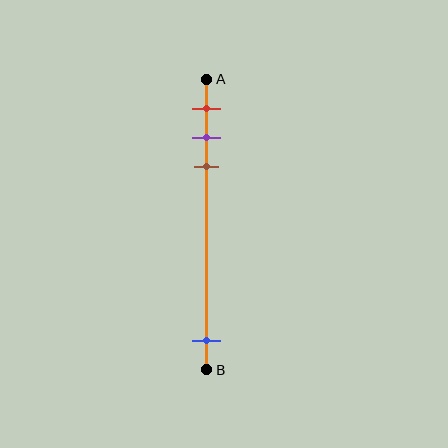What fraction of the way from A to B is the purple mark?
The purple mark is approximately 20% (0.2) of the way from A to B.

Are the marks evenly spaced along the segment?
No, the marks are not evenly spaced.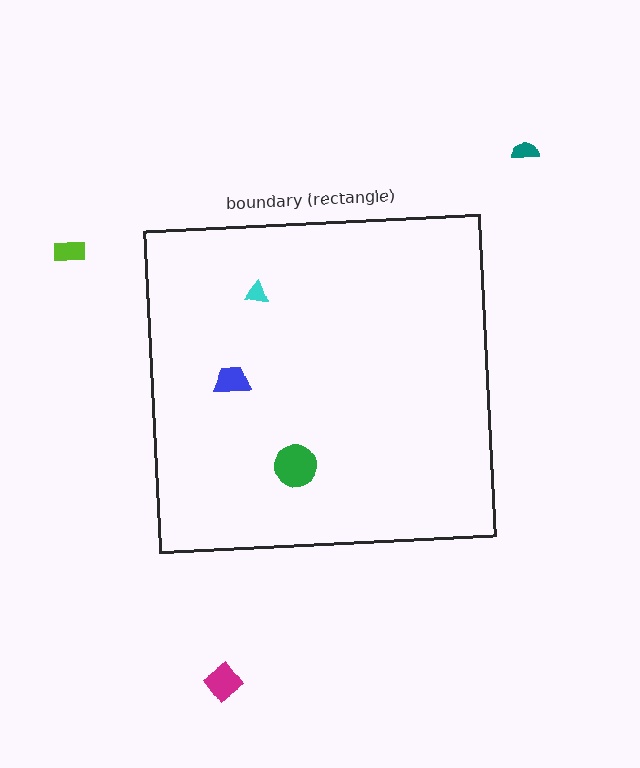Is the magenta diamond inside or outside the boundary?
Outside.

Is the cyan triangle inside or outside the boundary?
Inside.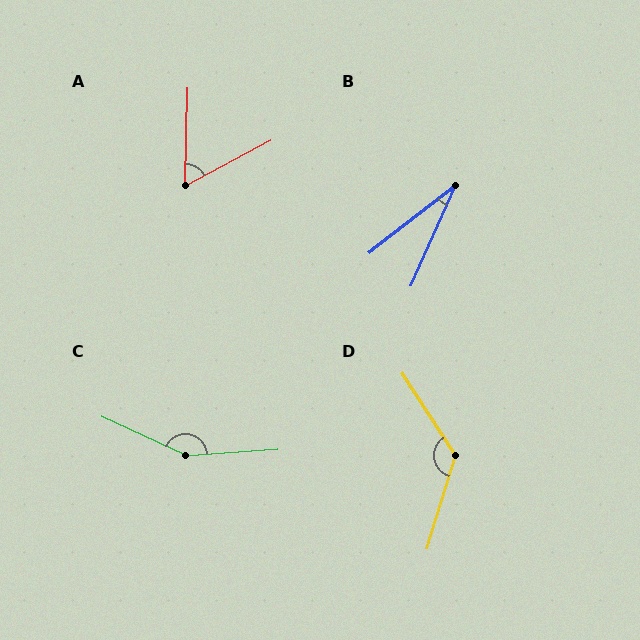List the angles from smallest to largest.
B (28°), A (60°), D (130°), C (151°).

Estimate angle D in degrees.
Approximately 130 degrees.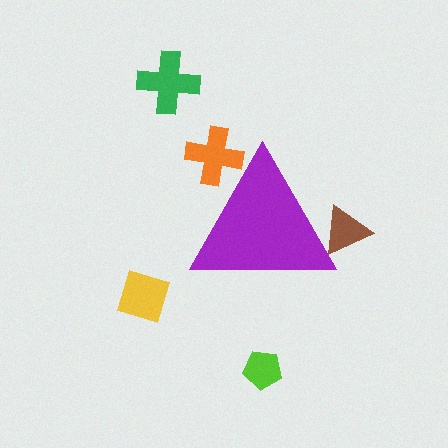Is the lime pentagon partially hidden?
No, the lime pentagon is fully visible.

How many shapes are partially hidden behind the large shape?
2 shapes are partially hidden.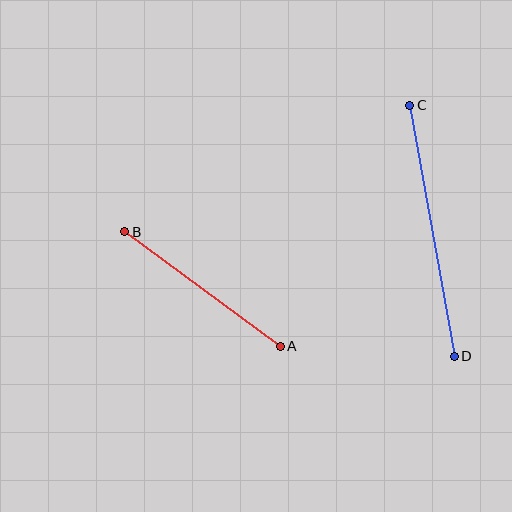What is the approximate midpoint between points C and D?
The midpoint is at approximately (432, 231) pixels.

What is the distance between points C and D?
The distance is approximately 255 pixels.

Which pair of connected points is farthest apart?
Points C and D are farthest apart.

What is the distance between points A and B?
The distance is approximately 193 pixels.